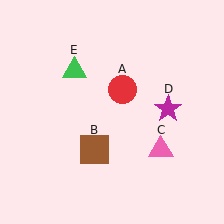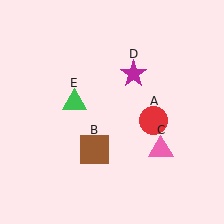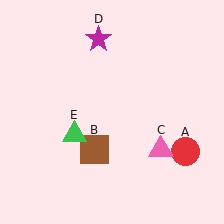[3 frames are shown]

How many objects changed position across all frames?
3 objects changed position: red circle (object A), magenta star (object D), green triangle (object E).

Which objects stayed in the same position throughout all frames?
Brown square (object B) and pink triangle (object C) remained stationary.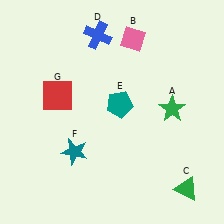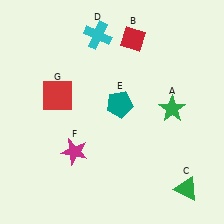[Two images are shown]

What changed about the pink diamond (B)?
In Image 1, B is pink. In Image 2, it changed to red.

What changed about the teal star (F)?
In Image 1, F is teal. In Image 2, it changed to magenta.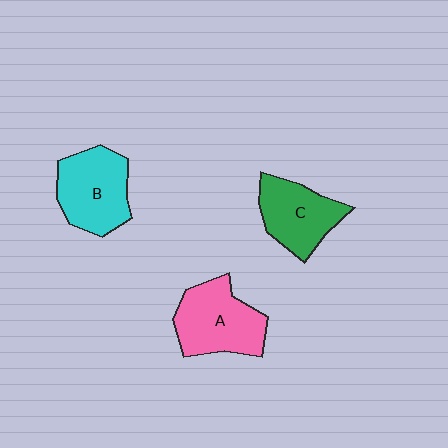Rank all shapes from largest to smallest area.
From largest to smallest: A (pink), B (cyan), C (green).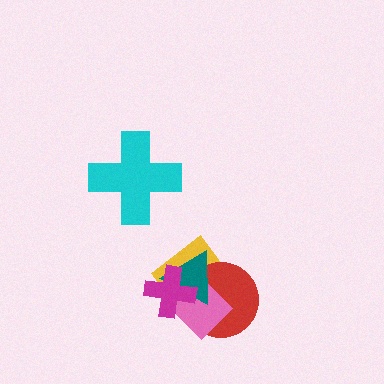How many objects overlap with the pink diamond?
4 objects overlap with the pink diamond.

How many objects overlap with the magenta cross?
4 objects overlap with the magenta cross.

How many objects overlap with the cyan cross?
0 objects overlap with the cyan cross.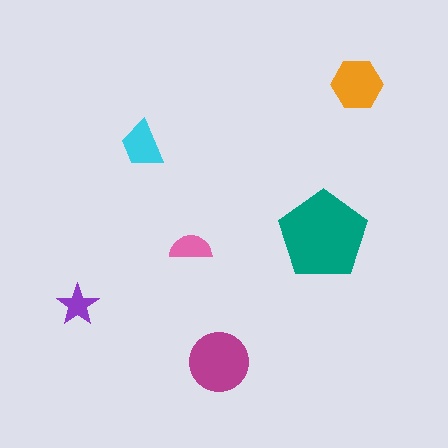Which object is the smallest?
The purple star.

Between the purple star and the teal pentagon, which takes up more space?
The teal pentagon.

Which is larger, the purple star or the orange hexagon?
The orange hexagon.